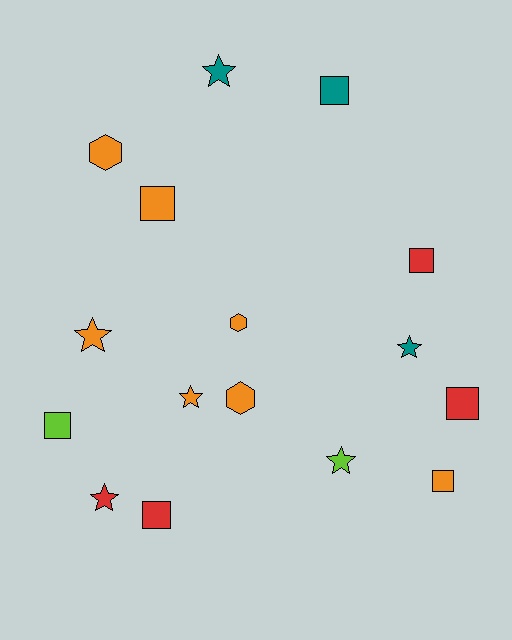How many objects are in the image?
There are 16 objects.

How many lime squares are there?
There is 1 lime square.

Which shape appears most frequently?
Square, with 7 objects.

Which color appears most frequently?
Orange, with 7 objects.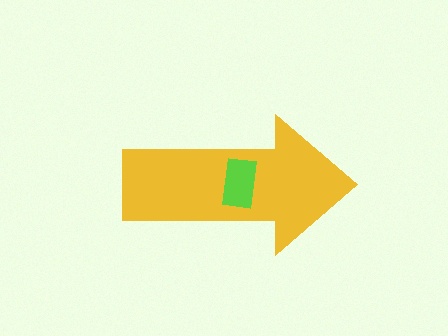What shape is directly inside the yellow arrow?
The lime rectangle.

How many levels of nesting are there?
2.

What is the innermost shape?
The lime rectangle.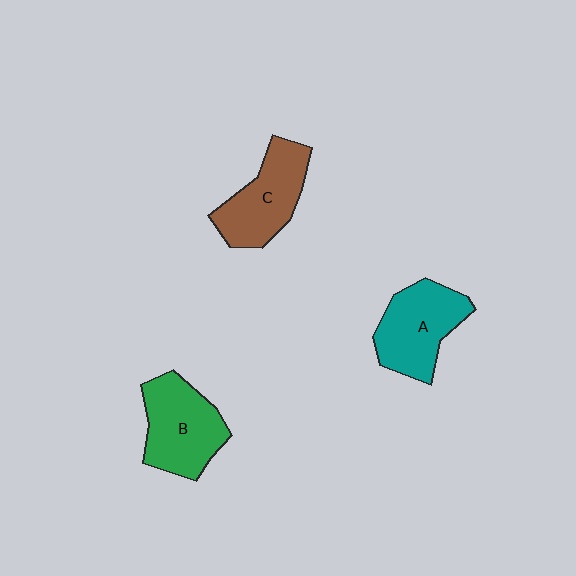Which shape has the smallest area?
Shape C (brown).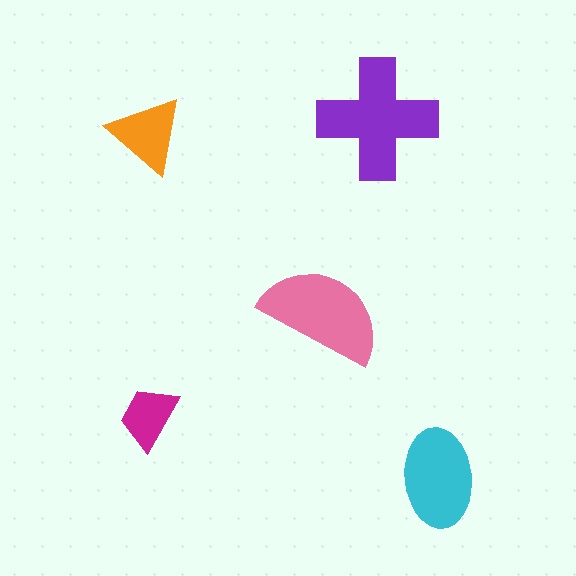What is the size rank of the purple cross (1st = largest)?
1st.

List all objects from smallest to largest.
The magenta trapezoid, the orange triangle, the cyan ellipse, the pink semicircle, the purple cross.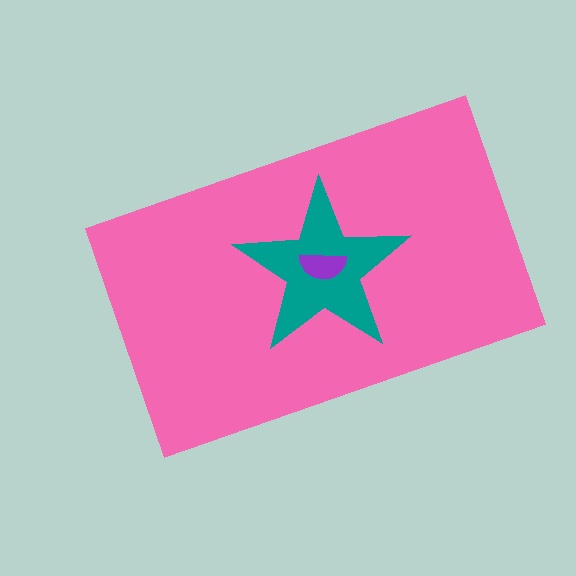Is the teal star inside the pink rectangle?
Yes.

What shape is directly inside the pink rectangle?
The teal star.